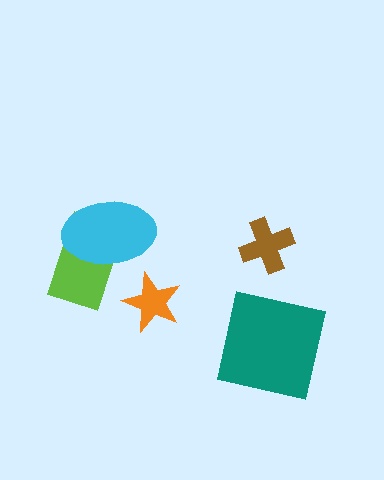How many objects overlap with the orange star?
0 objects overlap with the orange star.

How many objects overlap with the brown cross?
0 objects overlap with the brown cross.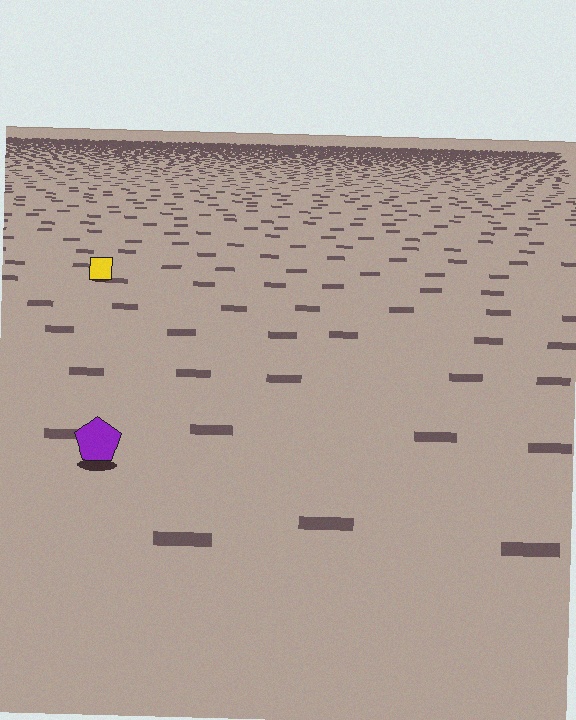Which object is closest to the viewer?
The purple pentagon is closest. The texture marks near it are larger and more spread out.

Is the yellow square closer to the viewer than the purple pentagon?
No. The purple pentagon is closer — you can tell from the texture gradient: the ground texture is coarser near it.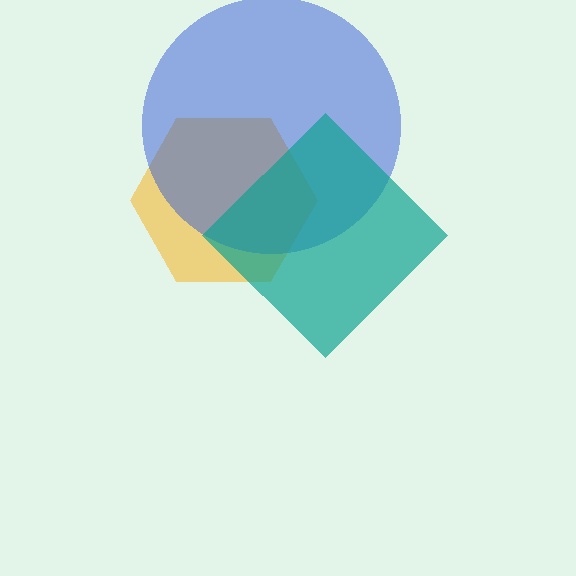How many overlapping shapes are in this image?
There are 3 overlapping shapes in the image.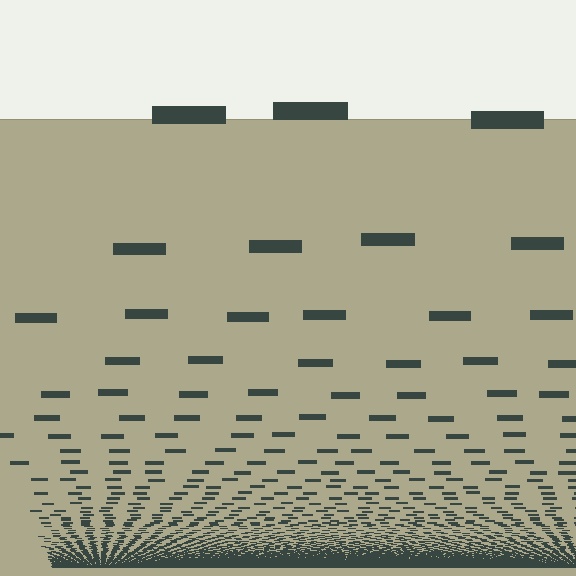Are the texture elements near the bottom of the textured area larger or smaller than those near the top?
Smaller. The gradient is inverted — elements near the bottom are smaller and denser.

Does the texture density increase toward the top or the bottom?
Density increases toward the bottom.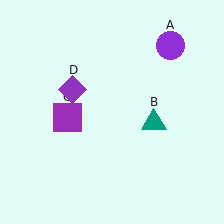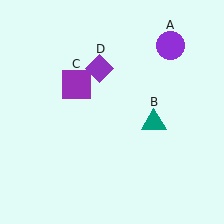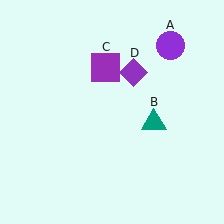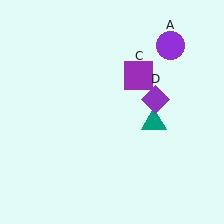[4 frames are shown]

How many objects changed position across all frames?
2 objects changed position: purple square (object C), purple diamond (object D).